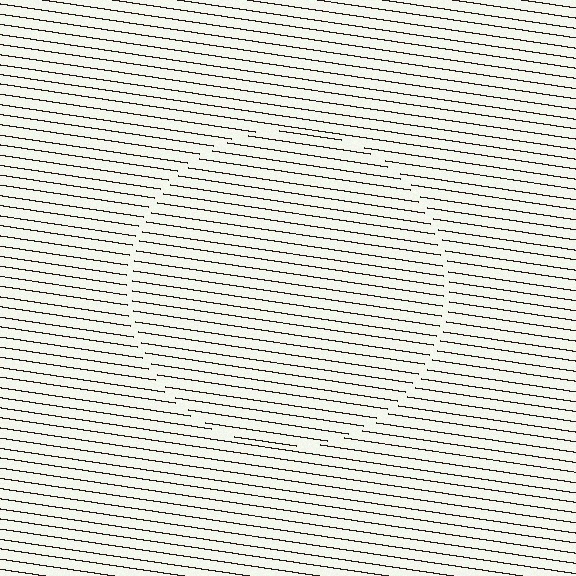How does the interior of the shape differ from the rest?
The interior of the shape contains the same grating, shifted by half a period — the contour is defined by the phase discontinuity where line-ends from the inner and outer gratings abut.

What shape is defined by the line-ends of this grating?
An illusory circle. The interior of the shape contains the same grating, shifted by half a period — the contour is defined by the phase discontinuity where line-ends from the inner and outer gratings abut.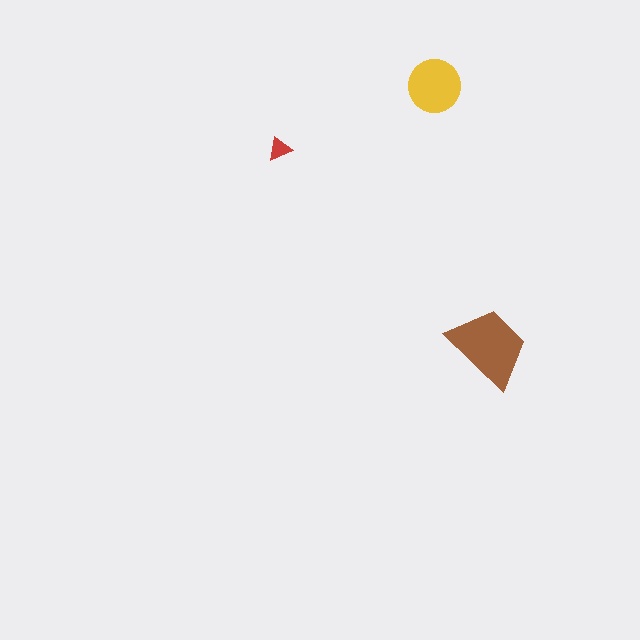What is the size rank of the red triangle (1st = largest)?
3rd.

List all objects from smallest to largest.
The red triangle, the yellow circle, the brown trapezoid.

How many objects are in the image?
There are 3 objects in the image.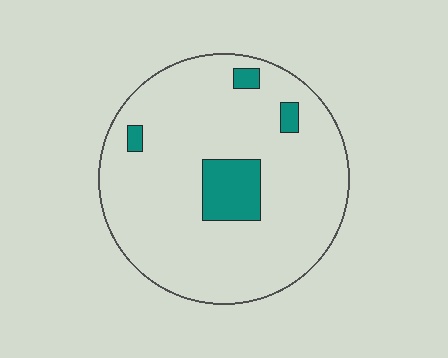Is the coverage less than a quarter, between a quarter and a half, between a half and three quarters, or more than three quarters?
Less than a quarter.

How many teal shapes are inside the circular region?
4.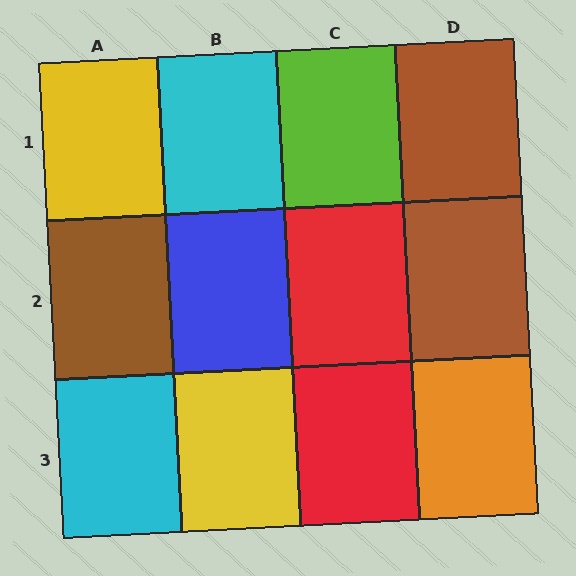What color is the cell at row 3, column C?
Red.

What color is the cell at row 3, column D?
Orange.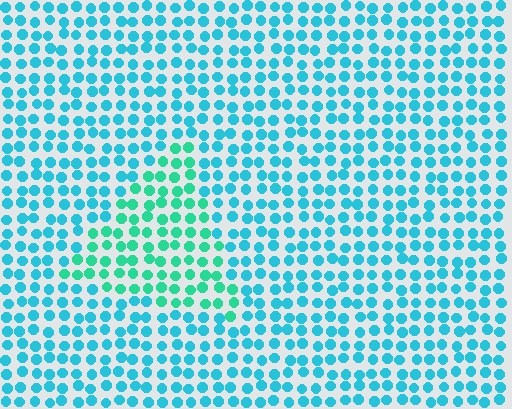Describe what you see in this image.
The image is filled with small cyan elements in a uniform arrangement. A triangle-shaped region is visible where the elements are tinted to a slightly different hue, forming a subtle color boundary.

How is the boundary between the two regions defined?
The boundary is defined purely by a slight shift in hue (about 30 degrees). Spacing, size, and orientation are identical on both sides.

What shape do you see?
I see a triangle.